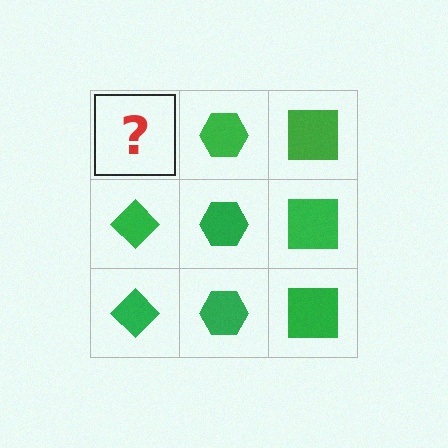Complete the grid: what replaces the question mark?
The question mark should be replaced with a green diamond.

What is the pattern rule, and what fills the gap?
The rule is that each column has a consistent shape. The gap should be filled with a green diamond.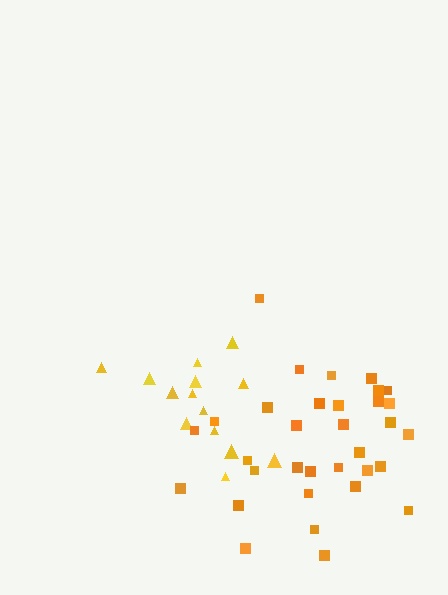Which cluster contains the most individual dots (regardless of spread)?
Orange (33).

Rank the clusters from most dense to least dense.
orange, yellow.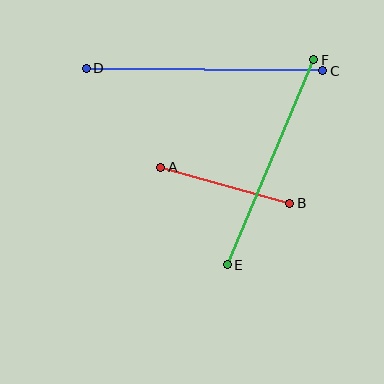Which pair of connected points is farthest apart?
Points C and D are farthest apart.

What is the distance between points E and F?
The distance is approximately 223 pixels.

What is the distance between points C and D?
The distance is approximately 237 pixels.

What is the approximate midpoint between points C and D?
The midpoint is at approximately (204, 70) pixels.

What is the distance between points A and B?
The distance is approximately 134 pixels.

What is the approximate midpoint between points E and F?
The midpoint is at approximately (271, 162) pixels.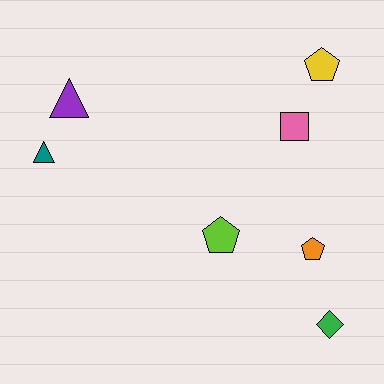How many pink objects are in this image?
There is 1 pink object.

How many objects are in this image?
There are 7 objects.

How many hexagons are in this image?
There are no hexagons.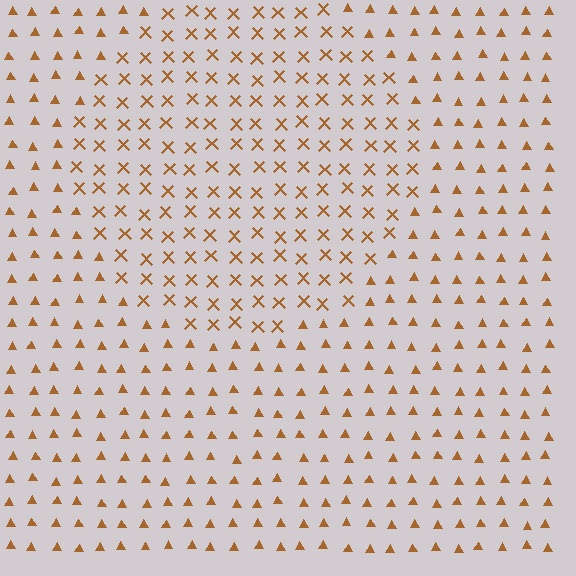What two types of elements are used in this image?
The image uses X marks inside the circle region and triangles outside it.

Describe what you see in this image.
The image is filled with small brown elements arranged in a uniform grid. A circle-shaped region contains X marks, while the surrounding area contains triangles. The boundary is defined purely by the change in element shape.